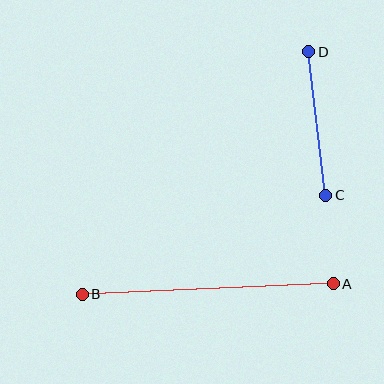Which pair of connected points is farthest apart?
Points A and B are farthest apart.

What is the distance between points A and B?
The distance is approximately 251 pixels.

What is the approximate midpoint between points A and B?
The midpoint is at approximately (208, 289) pixels.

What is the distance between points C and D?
The distance is approximately 144 pixels.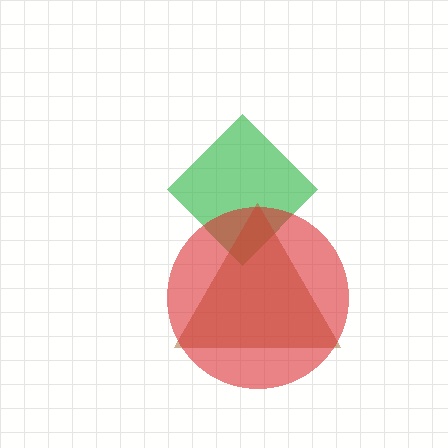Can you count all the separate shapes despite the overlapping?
Yes, there are 3 separate shapes.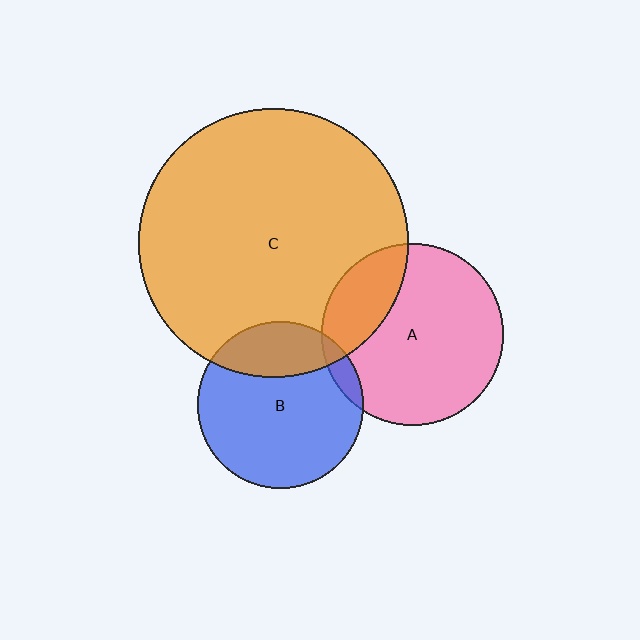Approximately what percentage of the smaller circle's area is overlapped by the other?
Approximately 25%.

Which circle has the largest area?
Circle C (orange).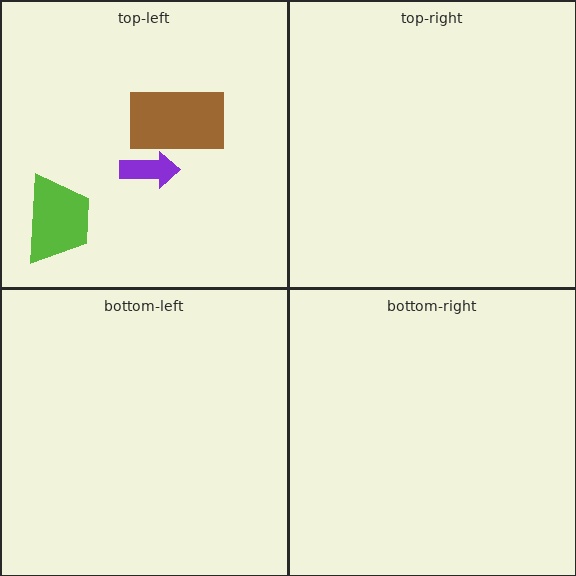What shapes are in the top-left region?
The brown rectangle, the purple arrow, the lime trapezoid.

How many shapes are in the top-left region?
3.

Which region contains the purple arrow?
The top-left region.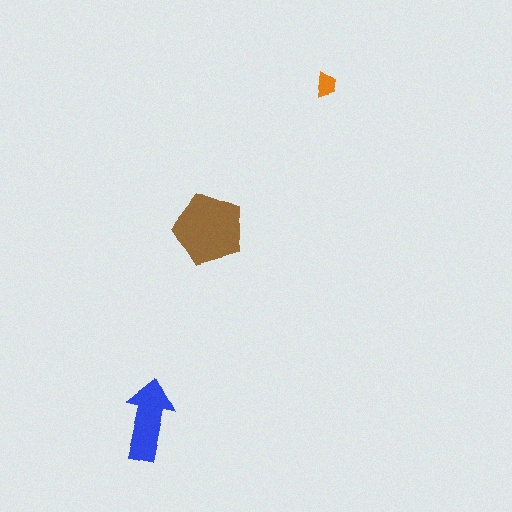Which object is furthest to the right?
The orange trapezoid is rightmost.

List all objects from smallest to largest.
The orange trapezoid, the blue arrow, the brown pentagon.